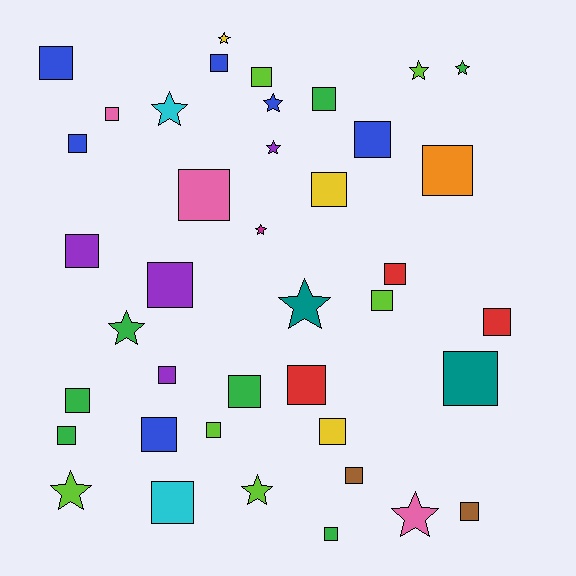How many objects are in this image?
There are 40 objects.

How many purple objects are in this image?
There are 4 purple objects.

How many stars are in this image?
There are 12 stars.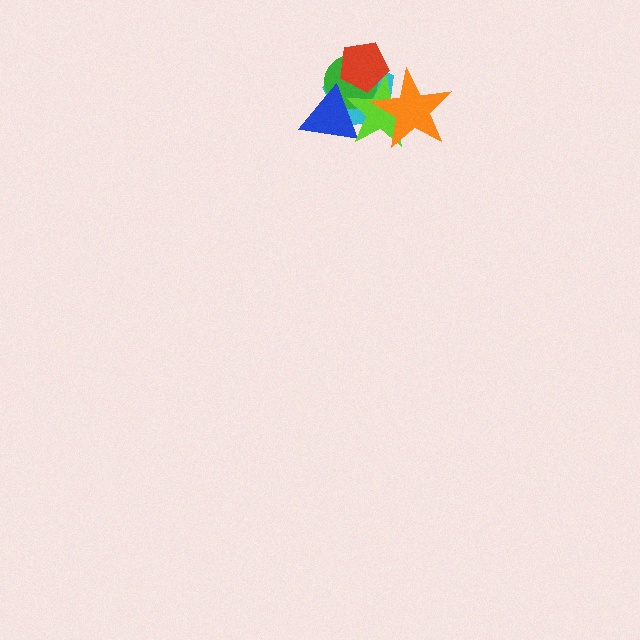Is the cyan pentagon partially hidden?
Yes, it is partially covered by another shape.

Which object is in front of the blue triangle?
The lime star is in front of the blue triangle.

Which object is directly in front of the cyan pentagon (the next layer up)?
The green circle is directly in front of the cyan pentagon.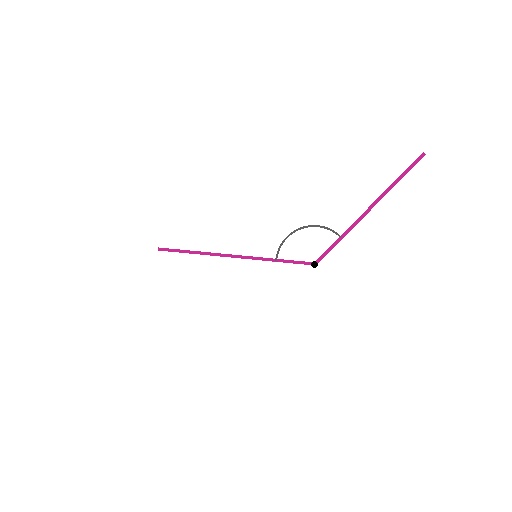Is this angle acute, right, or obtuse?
It is obtuse.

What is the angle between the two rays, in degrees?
Approximately 130 degrees.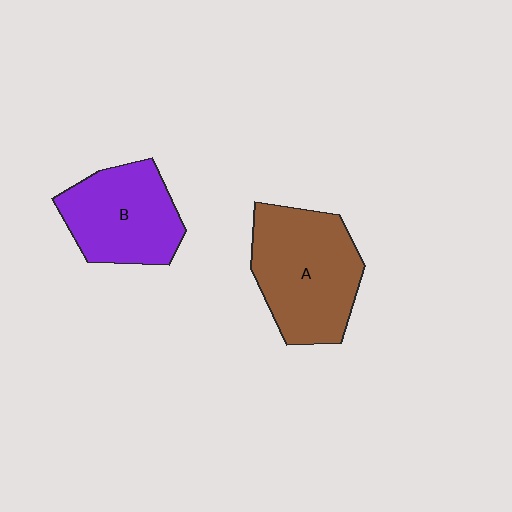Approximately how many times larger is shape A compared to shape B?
Approximately 1.2 times.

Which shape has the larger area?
Shape A (brown).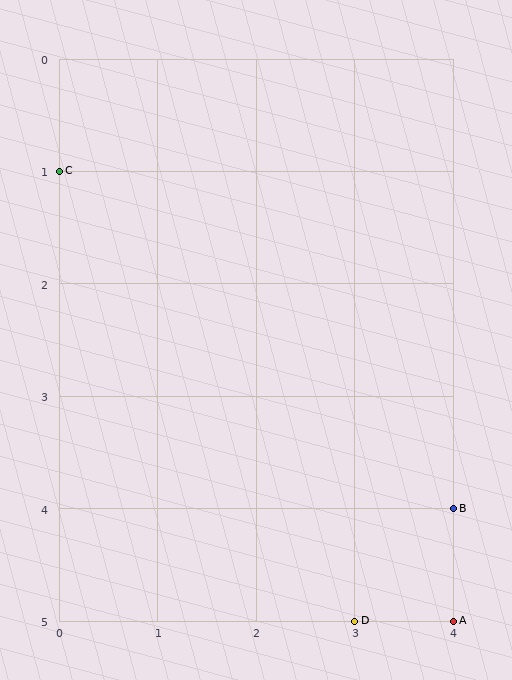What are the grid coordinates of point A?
Point A is at grid coordinates (4, 5).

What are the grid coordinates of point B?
Point B is at grid coordinates (4, 4).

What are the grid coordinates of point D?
Point D is at grid coordinates (3, 5).